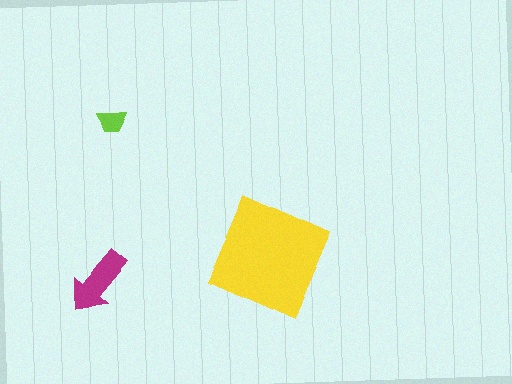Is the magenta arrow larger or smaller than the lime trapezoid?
Larger.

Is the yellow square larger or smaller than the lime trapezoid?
Larger.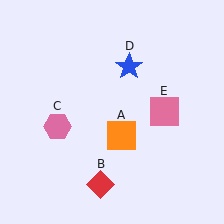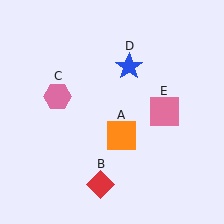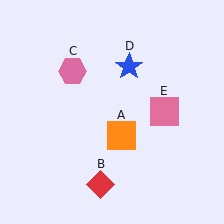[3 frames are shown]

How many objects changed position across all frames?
1 object changed position: pink hexagon (object C).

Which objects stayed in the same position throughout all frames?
Orange square (object A) and red diamond (object B) and blue star (object D) and pink square (object E) remained stationary.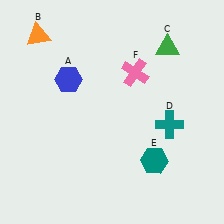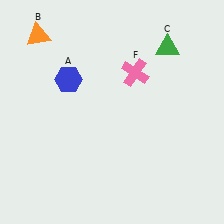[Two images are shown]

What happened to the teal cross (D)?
The teal cross (D) was removed in Image 2. It was in the bottom-right area of Image 1.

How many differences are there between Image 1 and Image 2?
There are 2 differences between the two images.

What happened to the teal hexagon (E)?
The teal hexagon (E) was removed in Image 2. It was in the bottom-right area of Image 1.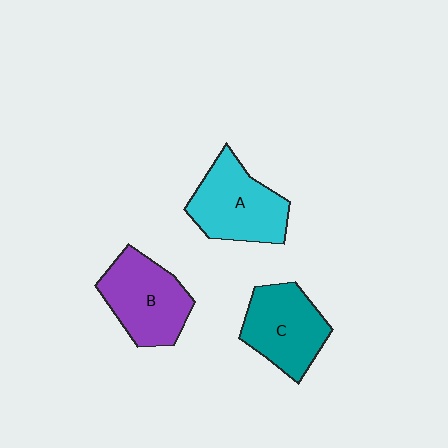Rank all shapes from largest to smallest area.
From largest to smallest: A (cyan), B (purple), C (teal).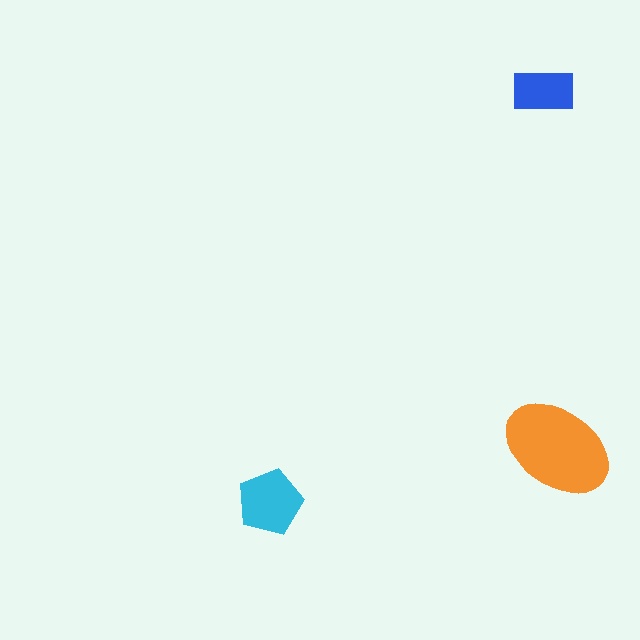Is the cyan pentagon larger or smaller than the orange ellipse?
Smaller.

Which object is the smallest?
The blue rectangle.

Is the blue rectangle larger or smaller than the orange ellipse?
Smaller.